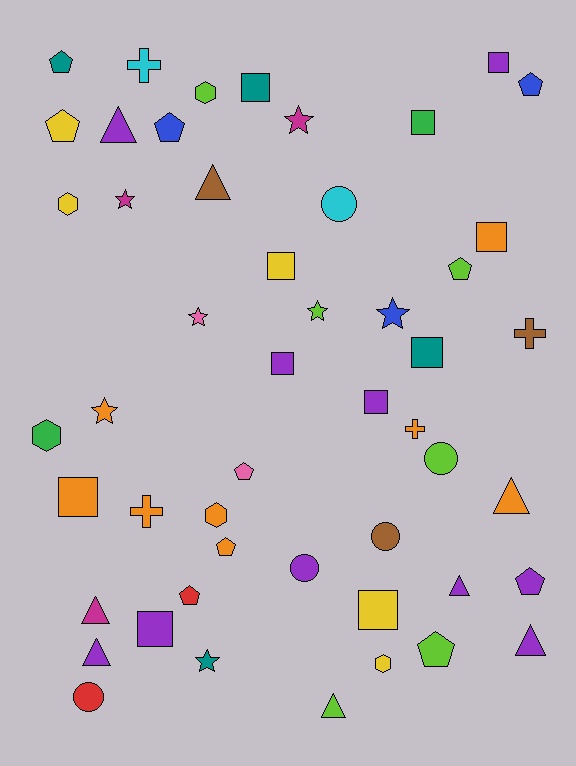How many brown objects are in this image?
There are 3 brown objects.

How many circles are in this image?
There are 5 circles.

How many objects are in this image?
There are 50 objects.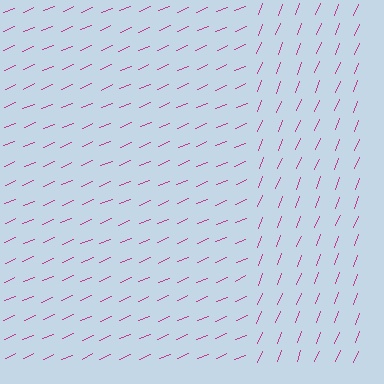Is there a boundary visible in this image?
Yes, there is a texture boundary formed by a change in line orientation.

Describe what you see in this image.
The image is filled with small magenta line segments. A rectangle region in the image has lines oriented differently from the surrounding lines, creating a visible texture boundary.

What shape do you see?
I see a rectangle.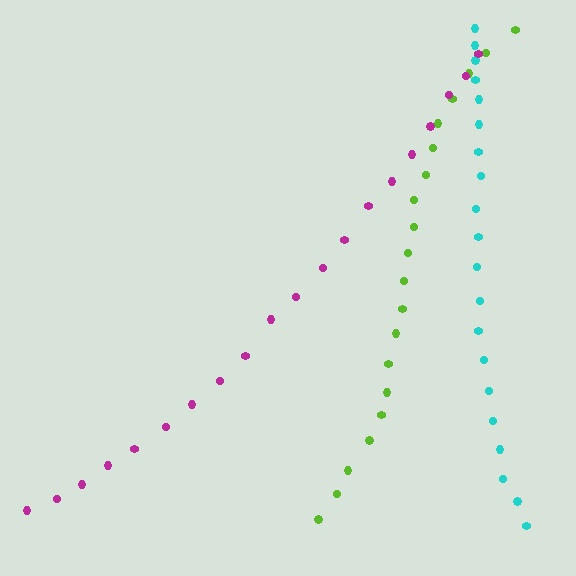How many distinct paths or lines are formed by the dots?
There are 3 distinct paths.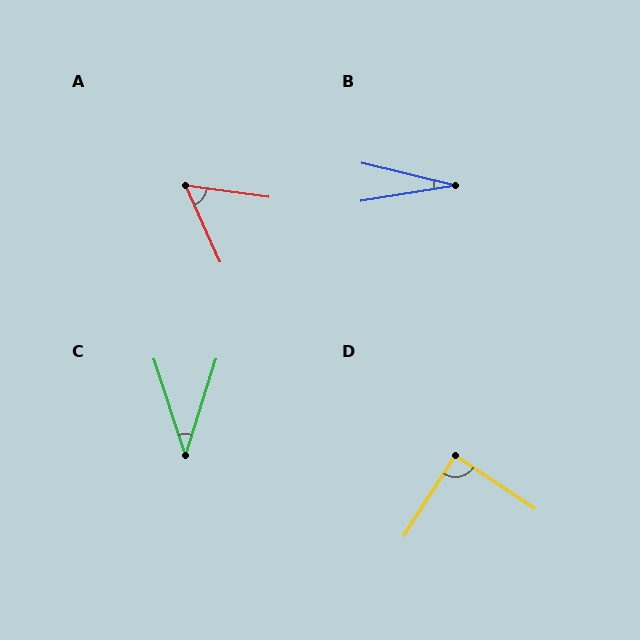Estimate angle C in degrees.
Approximately 36 degrees.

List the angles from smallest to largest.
B (22°), C (36°), A (58°), D (89°).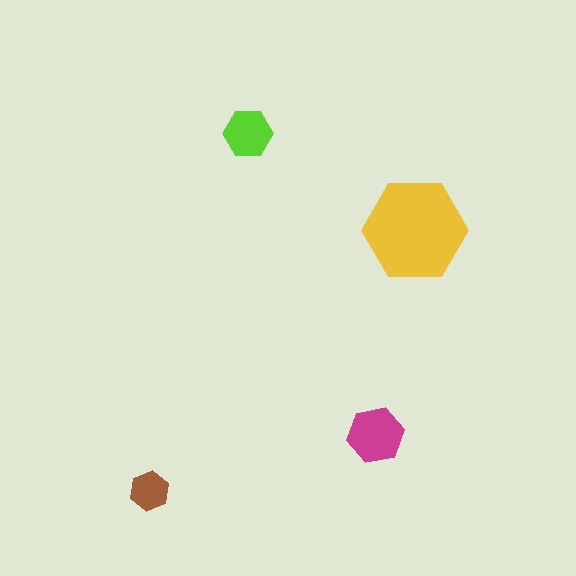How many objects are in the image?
There are 4 objects in the image.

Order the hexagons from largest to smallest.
the yellow one, the magenta one, the lime one, the brown one.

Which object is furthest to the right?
The yellow hexagon is rightmost.